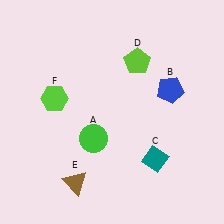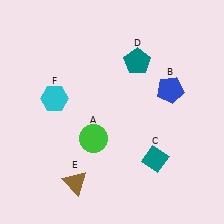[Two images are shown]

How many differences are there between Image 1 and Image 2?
There are 2 differences between the two images.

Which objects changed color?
D changed from lime to teal. F changed from lime to cyan.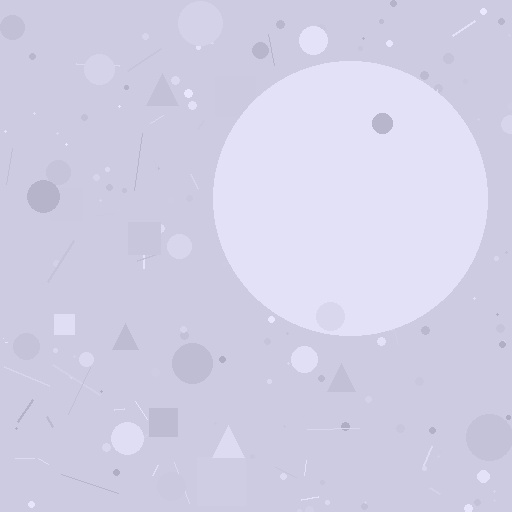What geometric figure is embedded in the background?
A circle is embedded in the background.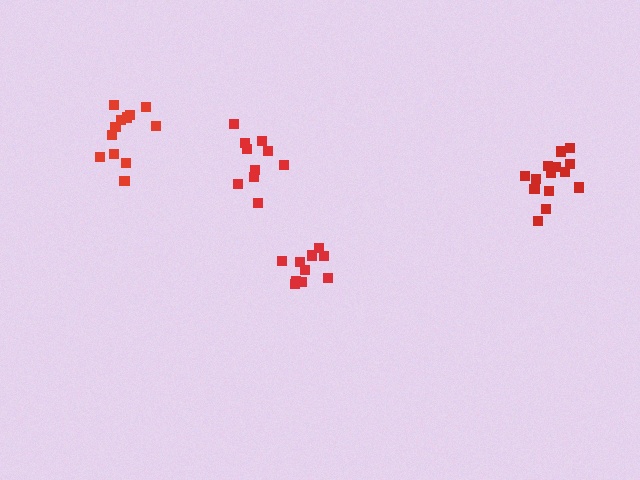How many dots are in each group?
Group 1: 10 dots, Group 2: 12 dots, Group 3: 10 dots, Group 4: 14 dots (46 total).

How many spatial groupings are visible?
There are 4 spatial groupings.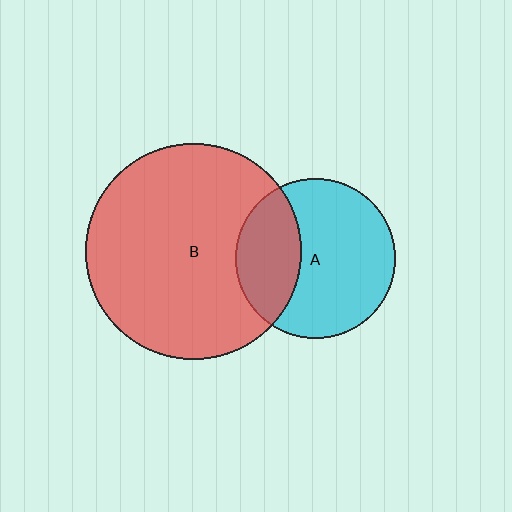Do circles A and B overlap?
Yes.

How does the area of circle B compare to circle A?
Approximately 1.8 times.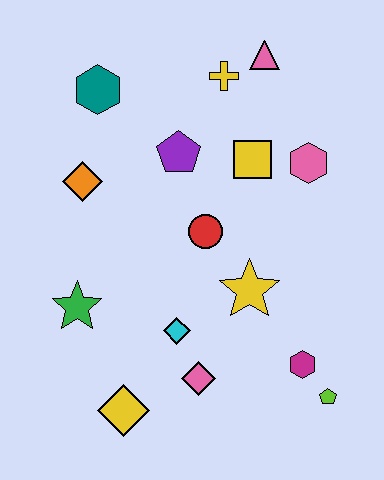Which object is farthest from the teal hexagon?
The lime pentagon is farthest from the teal hexagon.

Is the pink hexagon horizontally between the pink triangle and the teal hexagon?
No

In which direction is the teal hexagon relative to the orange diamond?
The teal hexagon is above the orange diamond.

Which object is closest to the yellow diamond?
The pink diamond is closest to the yellow diamond.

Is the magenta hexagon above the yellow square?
No